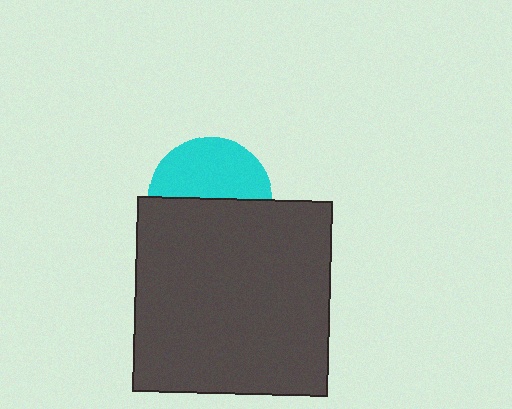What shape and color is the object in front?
The object in front is a dark gray square.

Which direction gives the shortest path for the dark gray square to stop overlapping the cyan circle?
Moving down gives the shortest separation.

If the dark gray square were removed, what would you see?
You would see the complete cyan circle.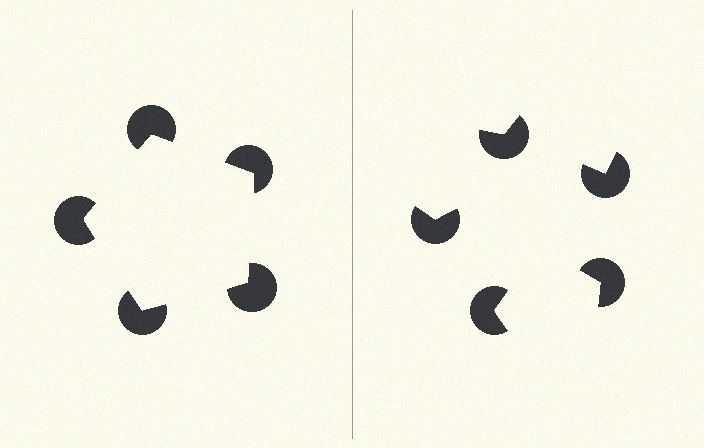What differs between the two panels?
The pac-man discs are positioned identically on both sides; only the wedge orientations differ. On the left they align to a pentagon; on the right they are misaligned.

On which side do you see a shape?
An illusory pentagon appears on the left side. On the right side the wedge cuts are rotated, so no coherent shape forms.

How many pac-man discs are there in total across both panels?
10 — 5 on each side.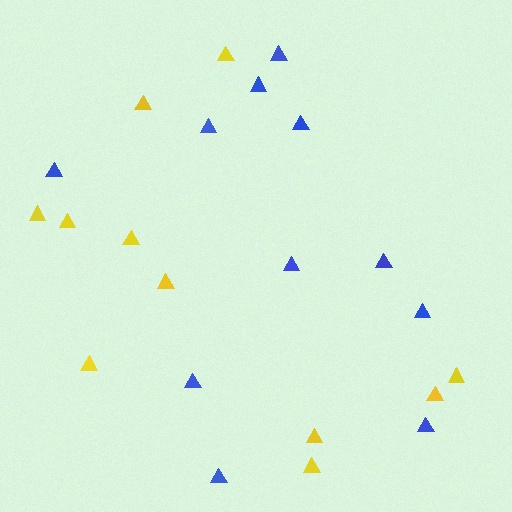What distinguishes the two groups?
There are 2 groups: one group of blue triangles (11) and one group of yellow triangles (11).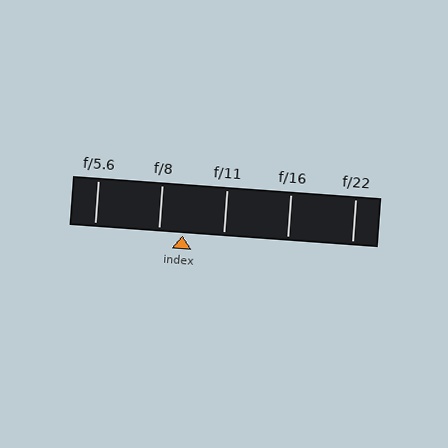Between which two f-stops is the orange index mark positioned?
The index mark is between f/8 and f/11.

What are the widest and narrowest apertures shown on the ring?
The widest aperture shown is f/5.6 and the narrowest is f/22.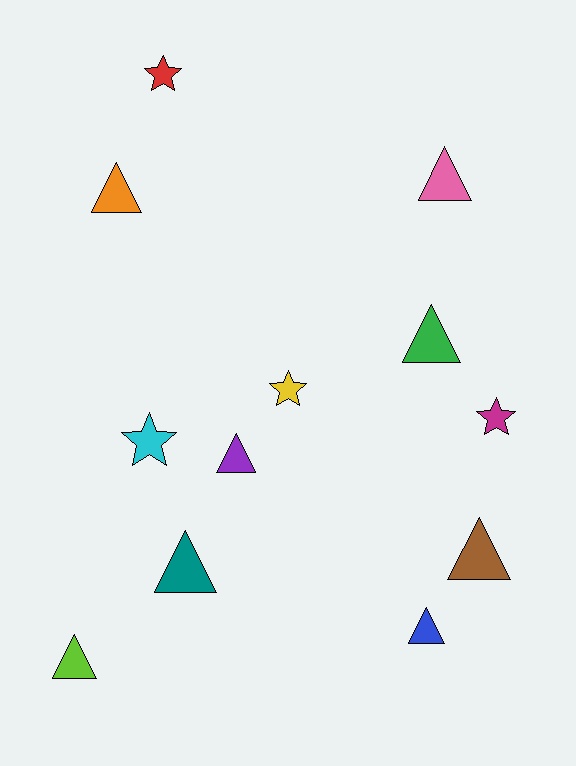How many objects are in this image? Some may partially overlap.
There are 12 objects.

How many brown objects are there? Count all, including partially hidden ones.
There is 1 brown object.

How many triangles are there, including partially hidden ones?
There are 8 triangles.